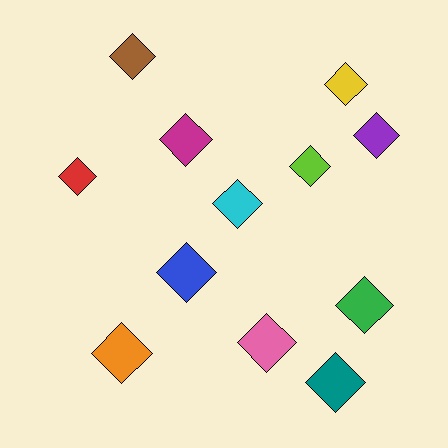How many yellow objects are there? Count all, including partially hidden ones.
There is 1 yellow object.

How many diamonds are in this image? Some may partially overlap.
There are 12 diamonds.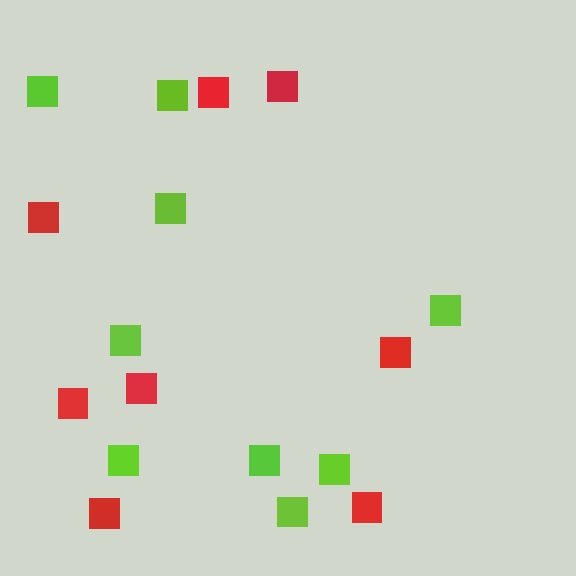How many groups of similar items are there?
There are 2 groups: one group of red squares (8) and one group of lime squares (9).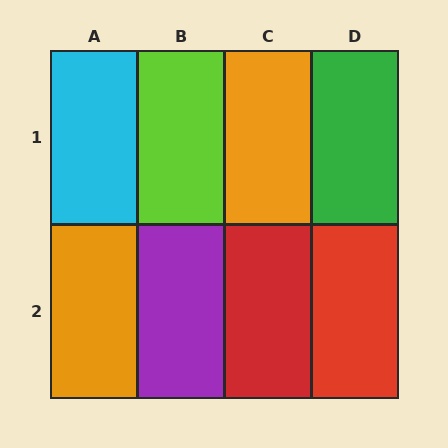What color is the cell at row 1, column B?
Lime.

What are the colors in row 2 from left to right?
Orange, purple, red, red.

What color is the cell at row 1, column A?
Cyan.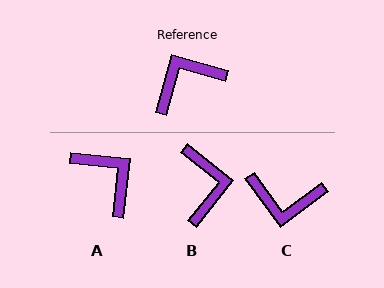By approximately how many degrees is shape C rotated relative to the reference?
Approximately 142 degrees counter-clockwise.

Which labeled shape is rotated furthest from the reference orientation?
C, about 142 degrees away.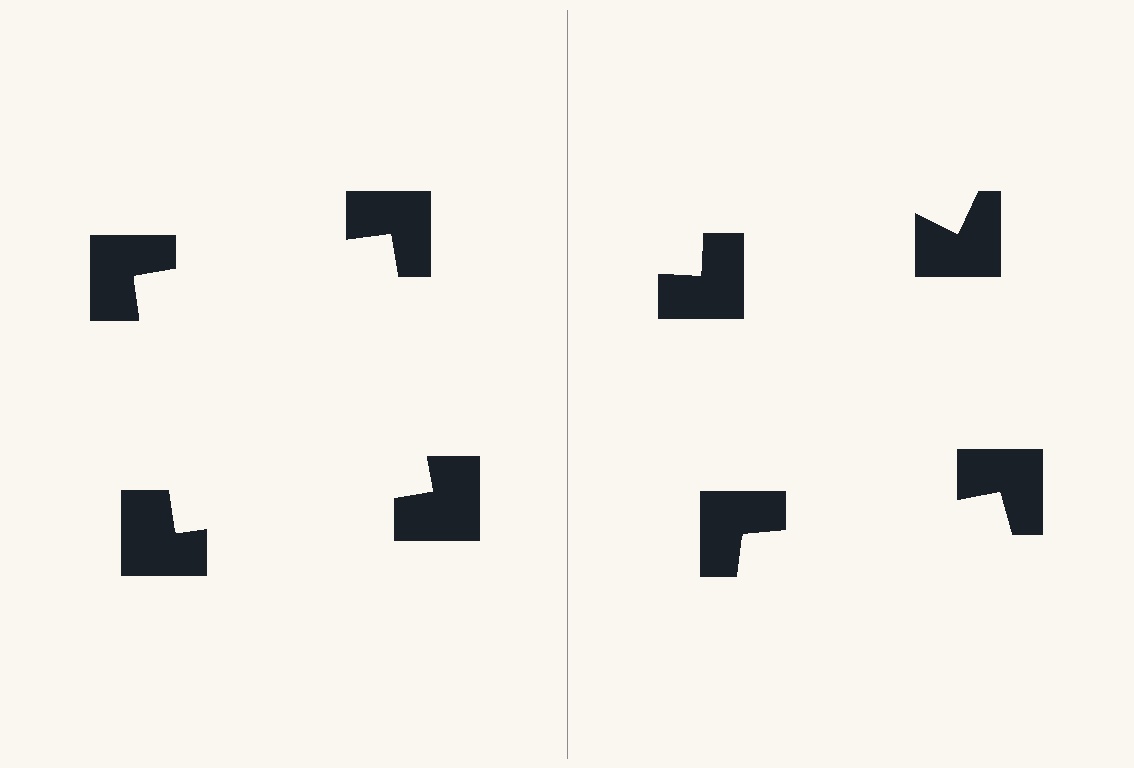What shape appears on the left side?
An illusory square.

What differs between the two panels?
The notched squares are positioned identically on both sides; only the wedge orientations differ. On the left they align to a square; on the right they are misaligned.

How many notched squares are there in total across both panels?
8 — 4 on each side.